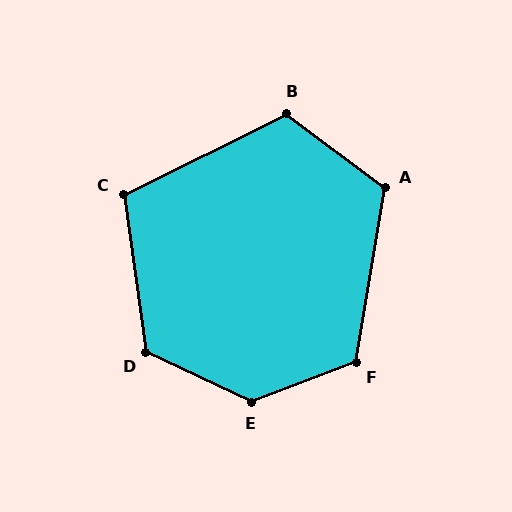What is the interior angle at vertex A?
Approximately 118 degrees (obtuse).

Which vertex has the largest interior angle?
E, at approximately 134 degrees.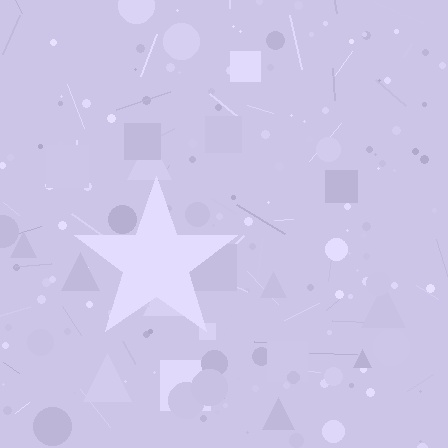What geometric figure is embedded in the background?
A star is embedded in the background.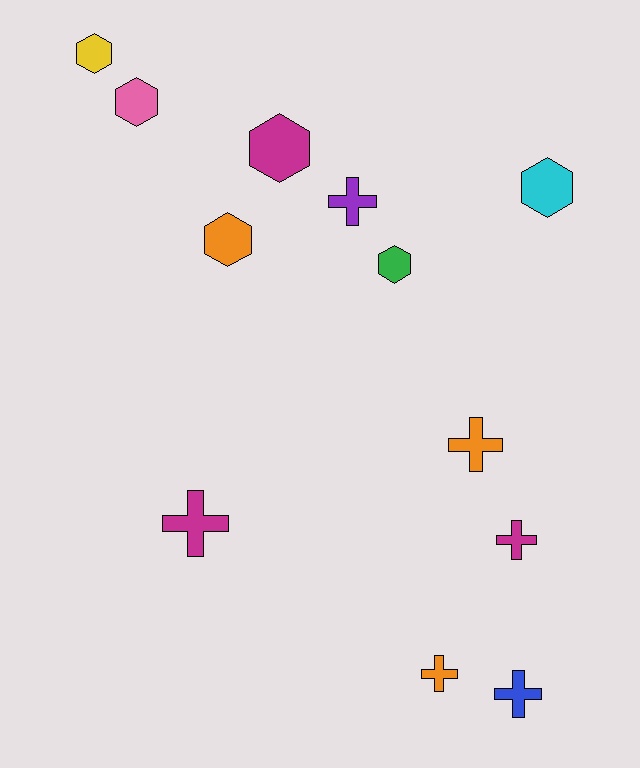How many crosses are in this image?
There are 6 crosses.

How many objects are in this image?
There are 12 objects.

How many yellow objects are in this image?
There is 1 yellow object.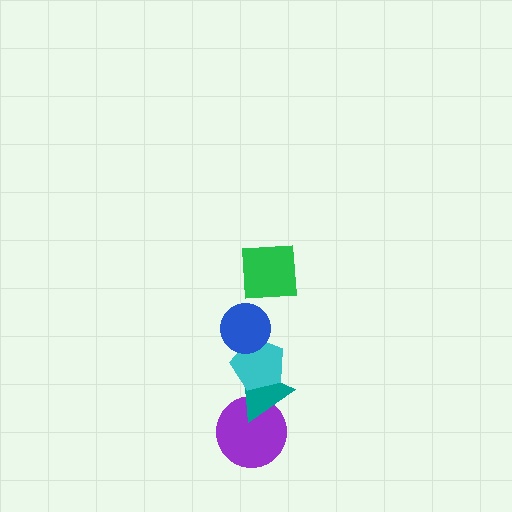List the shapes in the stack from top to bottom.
From top to bottom: the green square, the blue circle, the cyan pentagon, the teal triangle, the purple circle.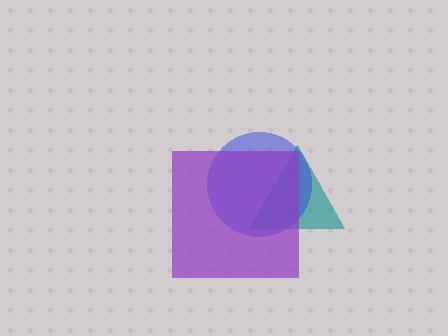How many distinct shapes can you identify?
There are 3 distinct shapes: a teal triangle, a blue circle, a purple square.